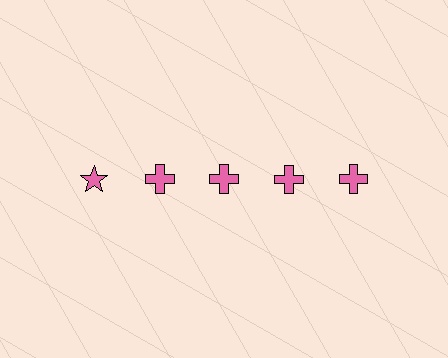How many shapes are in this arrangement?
There are 5 shapes arranged in a grid pattern.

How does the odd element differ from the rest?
It has a different shape: star instead of cross.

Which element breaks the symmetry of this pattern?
The pink star in the top row, leftmost column breaks the symmetry. All other shapes are pink crosses.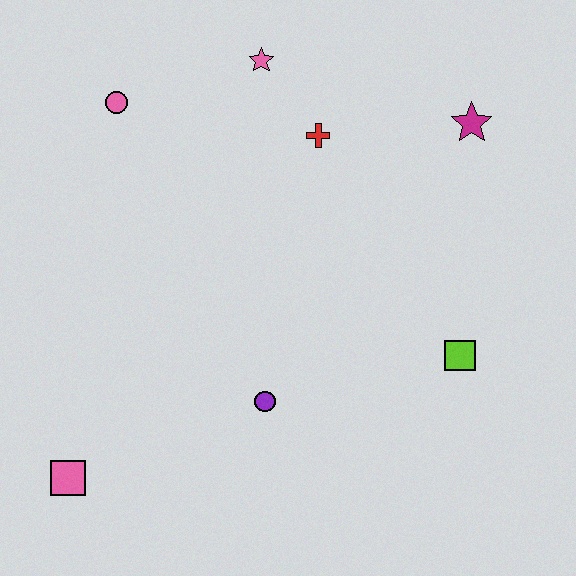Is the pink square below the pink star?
Yes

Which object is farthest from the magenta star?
The pink square is farthest from the magenta star.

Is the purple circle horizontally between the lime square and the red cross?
No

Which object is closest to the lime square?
The purple circle is closest to the lime square.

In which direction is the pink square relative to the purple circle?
The pink square is to the left of the purple circle.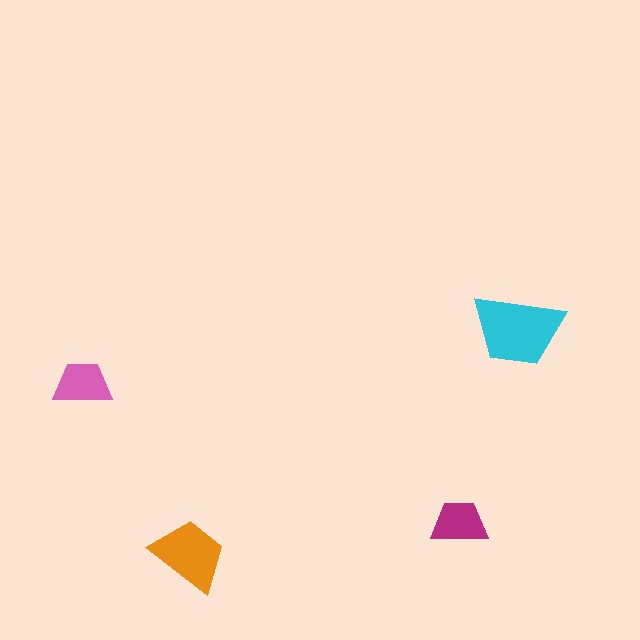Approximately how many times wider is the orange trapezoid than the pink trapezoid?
About 1.5 times wider.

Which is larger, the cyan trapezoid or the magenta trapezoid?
The cyan one.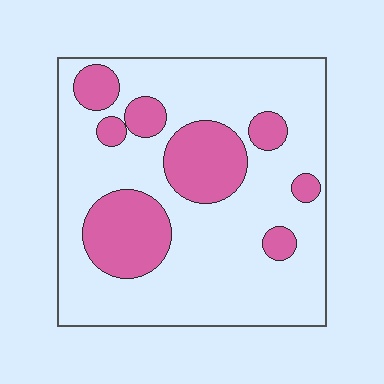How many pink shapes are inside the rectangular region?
8.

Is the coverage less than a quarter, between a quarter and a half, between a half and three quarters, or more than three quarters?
Between a quarter and a half.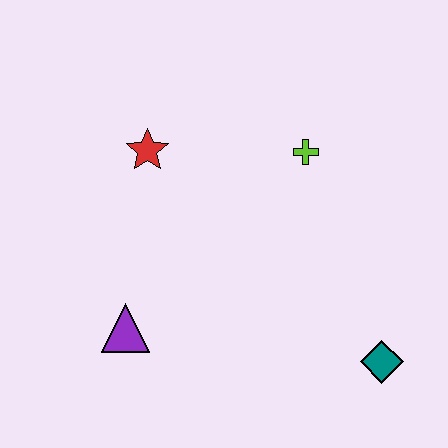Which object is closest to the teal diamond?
The lime cross is closest to the teal diamond.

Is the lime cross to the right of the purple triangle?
Yes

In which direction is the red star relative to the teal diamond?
The red star is to the left of the teal diamond.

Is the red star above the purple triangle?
Yes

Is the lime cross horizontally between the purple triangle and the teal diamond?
Yes